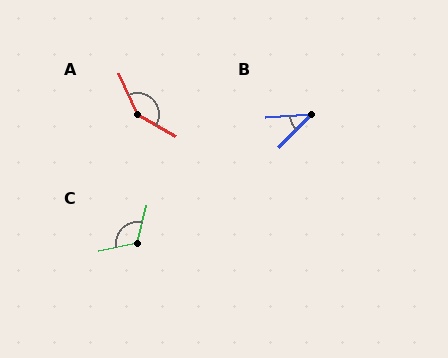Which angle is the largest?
A, at approximately 144 degrees.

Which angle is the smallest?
B, at approximately 42 degrees.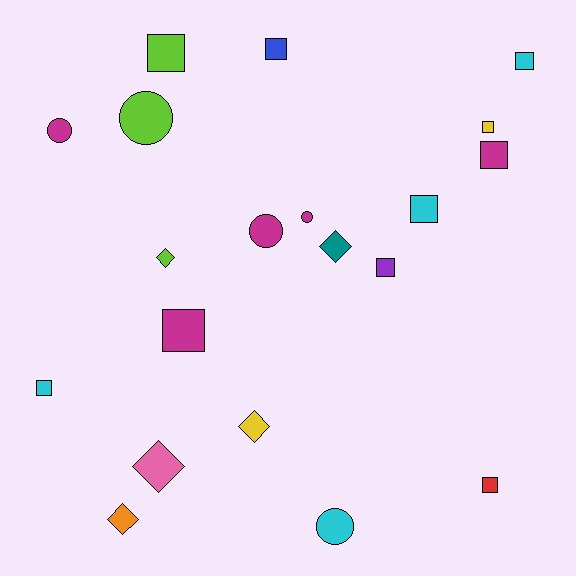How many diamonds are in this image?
There are 5 diamonds.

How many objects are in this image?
There are 20 objects.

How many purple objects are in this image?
There is 1 purple object.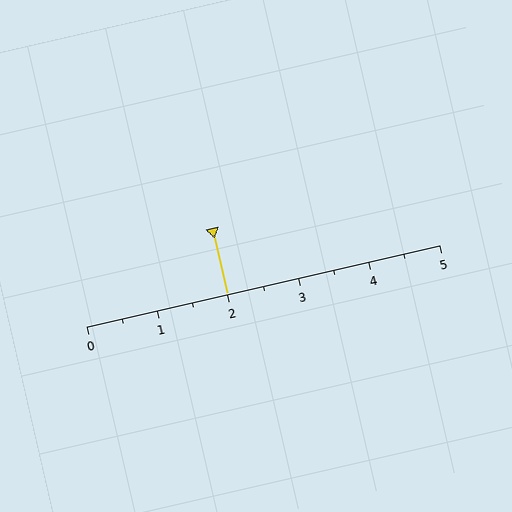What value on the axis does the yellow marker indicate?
The marker indicates approximately 2.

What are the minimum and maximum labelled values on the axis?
The axis runs from 0 to 5.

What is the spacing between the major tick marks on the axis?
The major ticks are spaced 1 apart.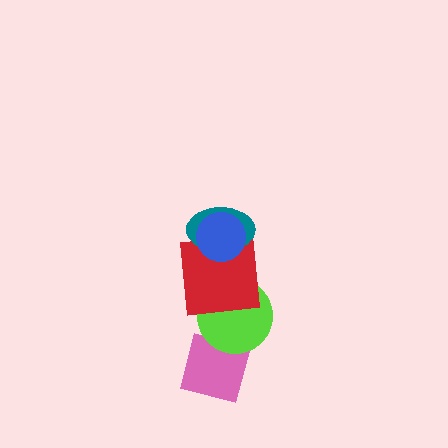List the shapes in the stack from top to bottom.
From top to bottom: the blue circle, the teal ellipse, the red square, the lime circle, the pink square.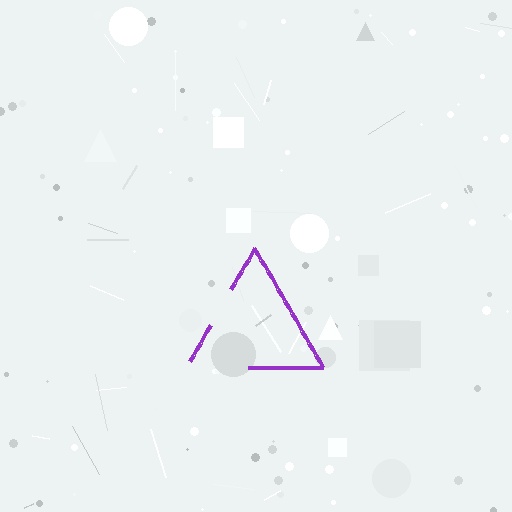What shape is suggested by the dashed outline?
The dashed outline suggests a triangle.